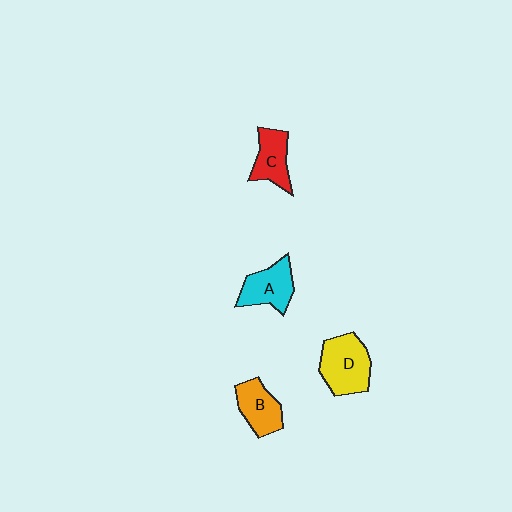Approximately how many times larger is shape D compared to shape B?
Approximately 1.4 times.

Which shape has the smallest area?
Shape C (red).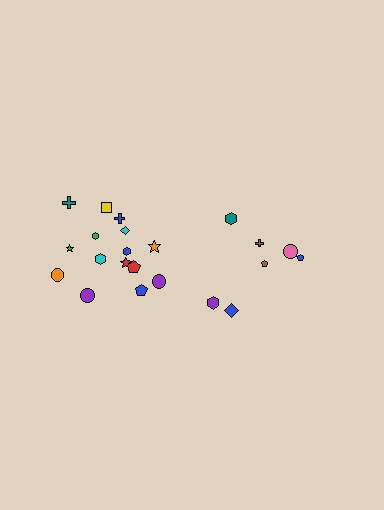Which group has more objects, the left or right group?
The left group.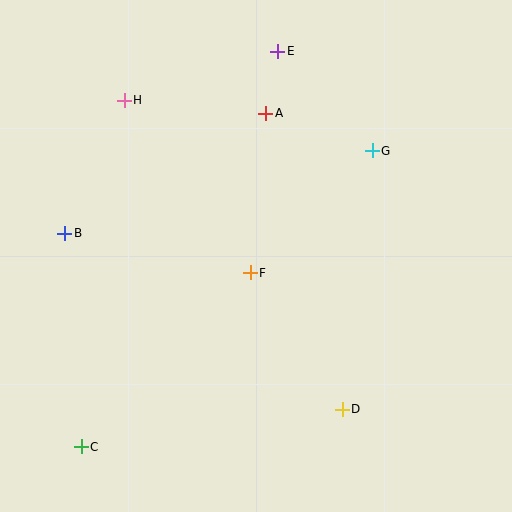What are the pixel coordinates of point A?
Point A is at (266, 113).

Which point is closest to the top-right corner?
Point G is closest to the top-right corner.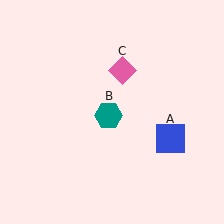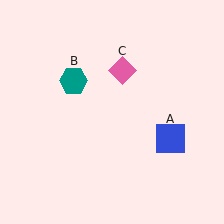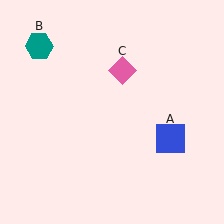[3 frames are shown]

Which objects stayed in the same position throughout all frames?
Blue square (object A) and pink diamond (object C) remained stationary.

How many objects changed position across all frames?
1 object changed position: teal hexagon (object B).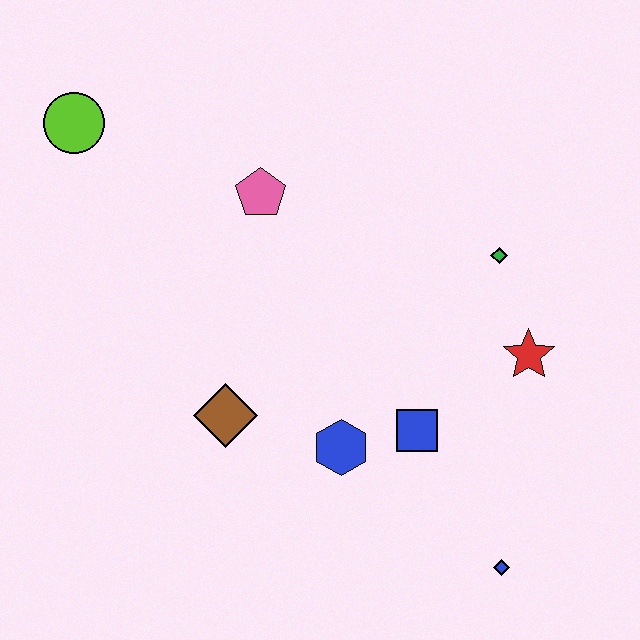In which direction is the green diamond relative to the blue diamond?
The green diamond is above the blue diamond.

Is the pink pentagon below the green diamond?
No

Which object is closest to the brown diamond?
The blue hexagon is closest to the brown diamond.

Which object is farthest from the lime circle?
The blue diamond is farthest from the lime circle.